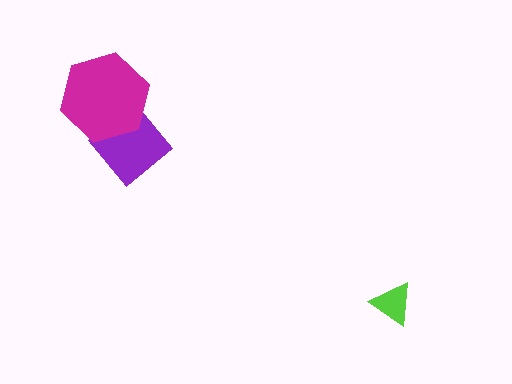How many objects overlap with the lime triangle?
0 objects overlap with the lime triangle.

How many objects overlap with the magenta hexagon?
1 object overlaps with the magenta hexagon.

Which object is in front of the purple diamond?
The magenta hexagon is in front of the purple diamond.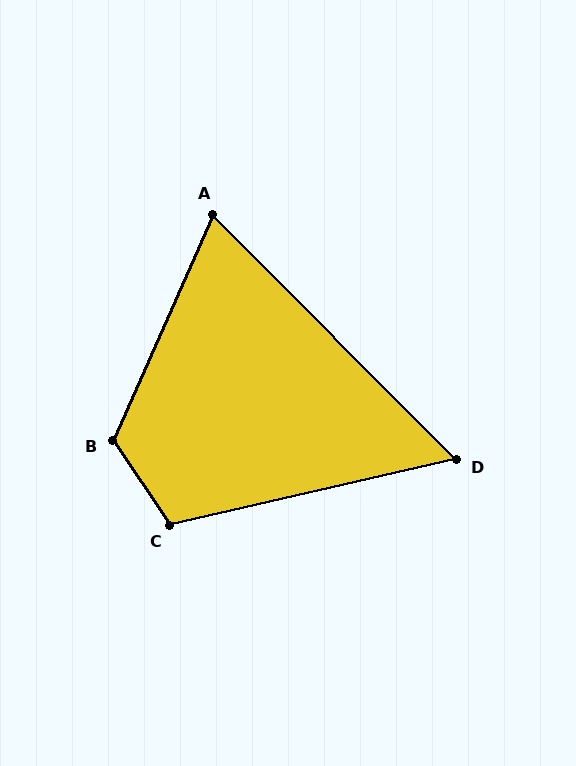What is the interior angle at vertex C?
Approximately 111 degrees (obtuse).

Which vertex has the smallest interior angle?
D, at approximately 58 degrees.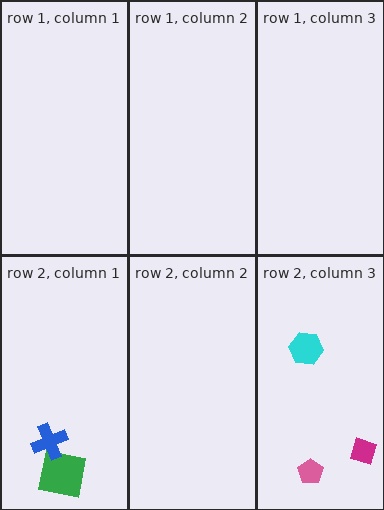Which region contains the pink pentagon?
The row 2, column 3 region.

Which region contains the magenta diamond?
The row 2, column 3 region.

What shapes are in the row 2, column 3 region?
The magenta diamond, the cyan hexagon, the pink pentagon.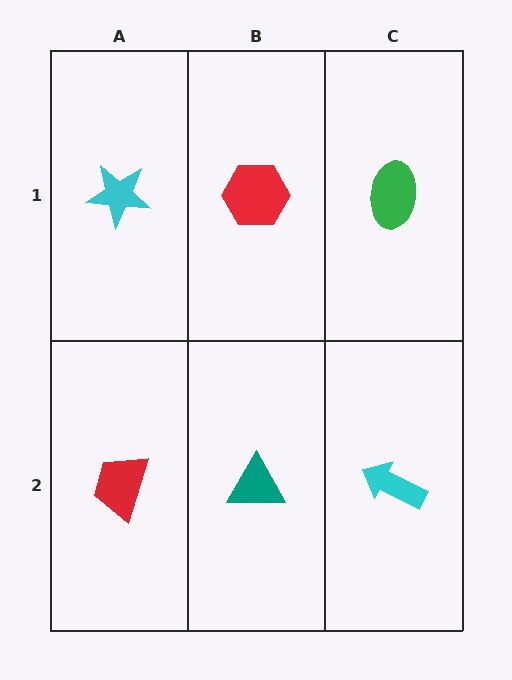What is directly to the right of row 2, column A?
A teal triangle.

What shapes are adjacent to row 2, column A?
A cyan star (row 1, column A), a teal triangle (row 2, column B).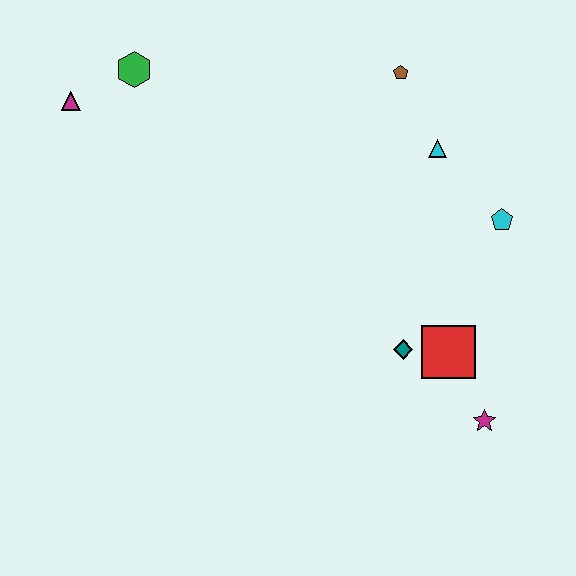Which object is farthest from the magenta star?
The magenta triangle is farthest from the magenta star.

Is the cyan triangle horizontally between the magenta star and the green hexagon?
Yes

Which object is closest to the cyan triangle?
The brown pentagon is closest to the cyan triangle.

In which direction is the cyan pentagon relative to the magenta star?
The cyan pentagon is above the magenta star.